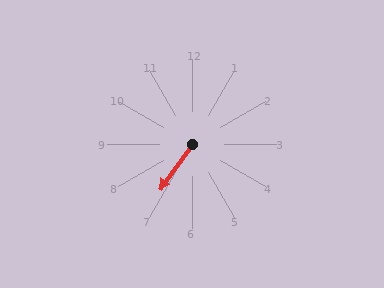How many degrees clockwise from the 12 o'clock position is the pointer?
Approximately 216 degrees.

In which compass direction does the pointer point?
Southwest.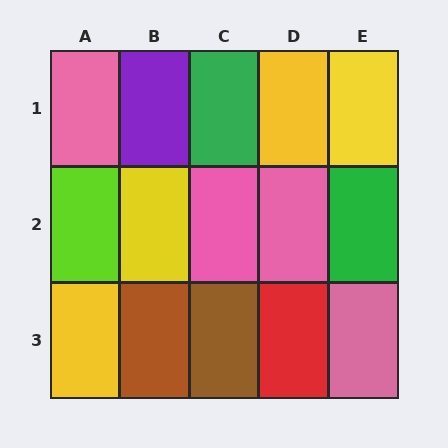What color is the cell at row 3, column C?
Brown.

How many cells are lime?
1 cell is lime.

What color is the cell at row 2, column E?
Green.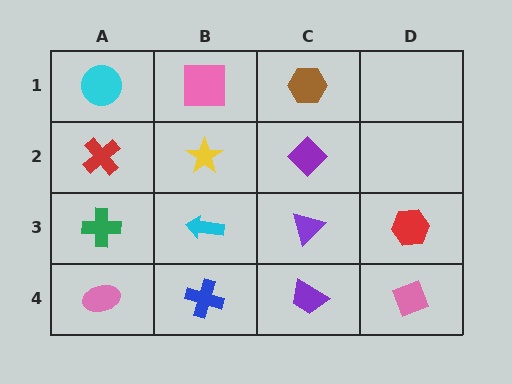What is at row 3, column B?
A cyan arrow.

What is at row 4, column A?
A pink ellipse.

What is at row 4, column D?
A pink diamond.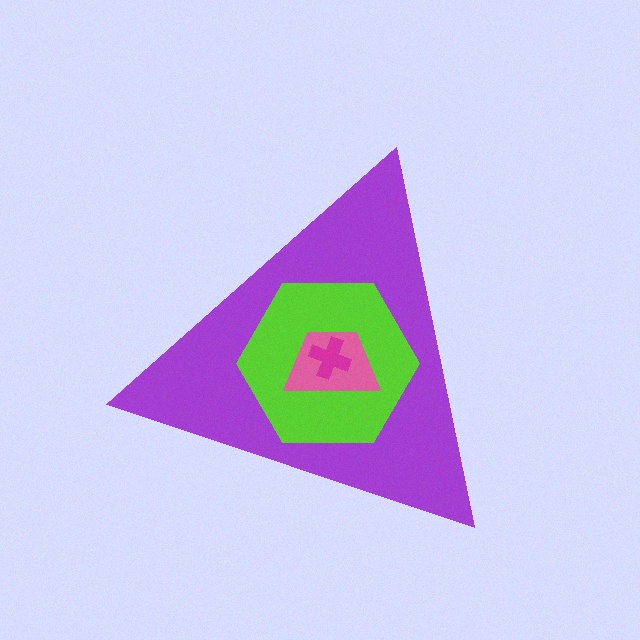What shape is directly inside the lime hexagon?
The pink trapezoid.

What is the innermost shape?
The magenta cross.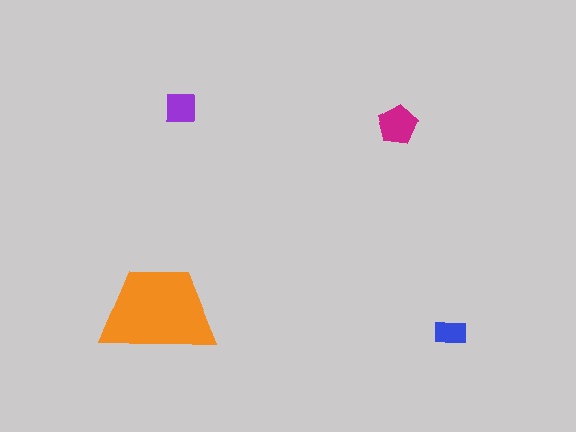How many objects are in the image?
There are 4 objects in the image.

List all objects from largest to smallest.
The orange trapezoid, the magenta pentagon, the purple square, the blue rectangle.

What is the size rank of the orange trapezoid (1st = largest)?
1st.